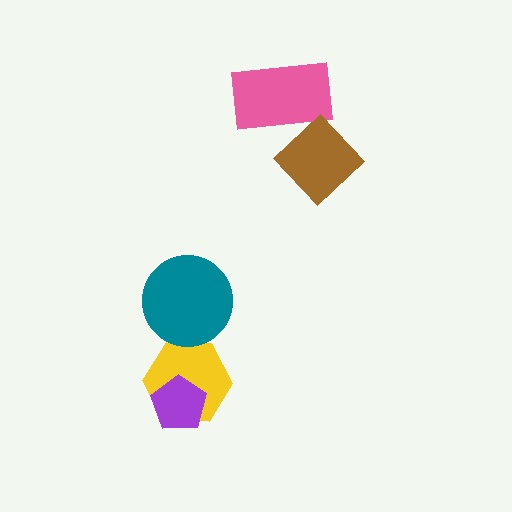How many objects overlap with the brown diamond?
1 object overlaps with the brown diamond.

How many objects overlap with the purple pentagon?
1 object overlaps with the purple pentagon.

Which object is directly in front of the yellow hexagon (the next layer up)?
The purple pentagon is directly in front of the yellow hexagon.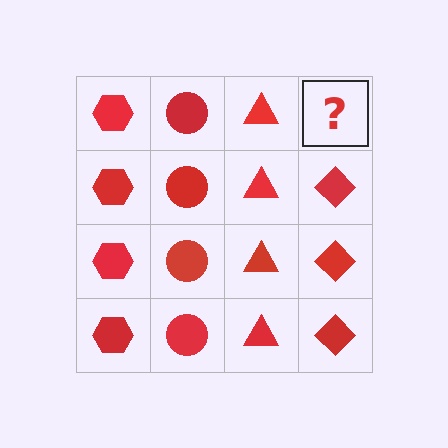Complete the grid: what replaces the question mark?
The question mark should be replaced with a red diamond.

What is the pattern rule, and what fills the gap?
The rule is that each column has a consistent shape. The gap should be filled with a red diamond.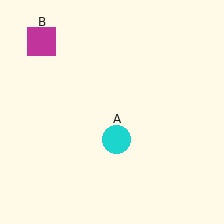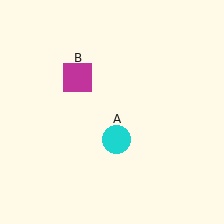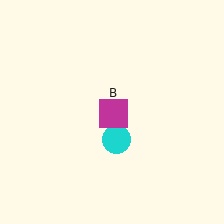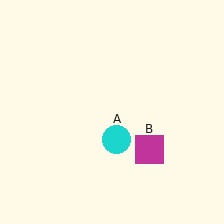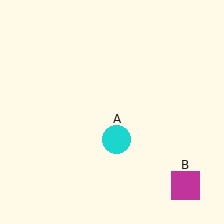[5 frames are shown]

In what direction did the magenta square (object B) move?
The magenta square (object B) moved down and to the right.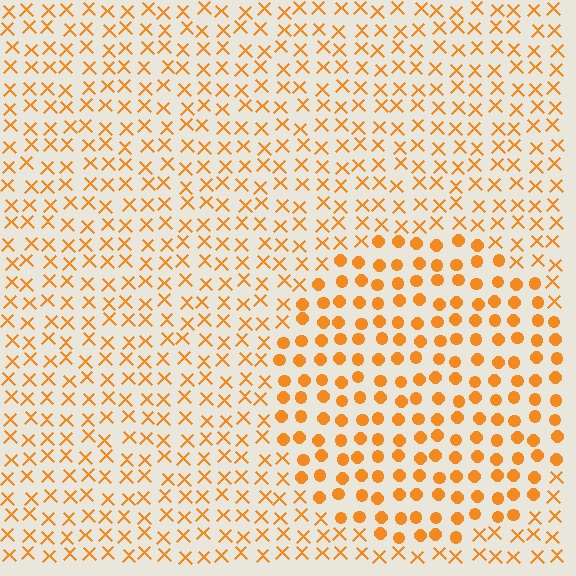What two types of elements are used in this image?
The image uses circles inside the circle region and X marks outside it.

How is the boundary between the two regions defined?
The boundary is defined by a change in element shape: circles inside vs. X marks outside. All elements share the same color and spacing.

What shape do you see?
I see a circle.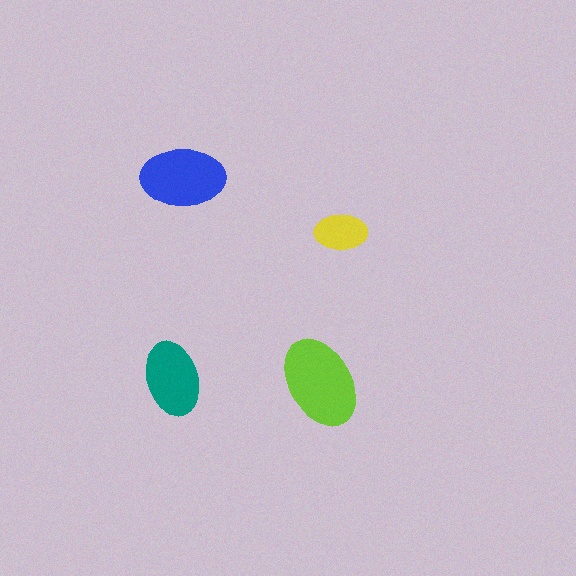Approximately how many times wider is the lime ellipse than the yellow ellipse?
About 1.5 times wider.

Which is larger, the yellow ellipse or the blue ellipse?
The blue one.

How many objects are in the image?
There are 4 objects in the image.